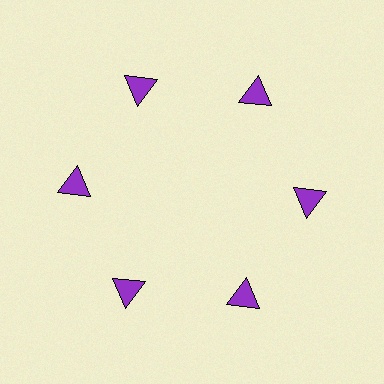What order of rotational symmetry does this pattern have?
This pattern has 6-fold rotational symmetry.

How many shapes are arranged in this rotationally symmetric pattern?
There are 6 shapes, arranged in 6 groups of 1.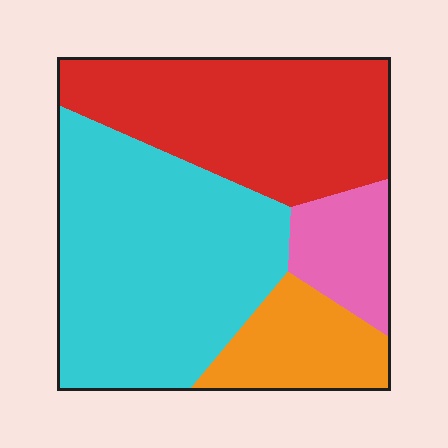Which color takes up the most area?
Cyan, at roughly 45%.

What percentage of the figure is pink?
Pink takes up about one tenth (1/10) of the figure.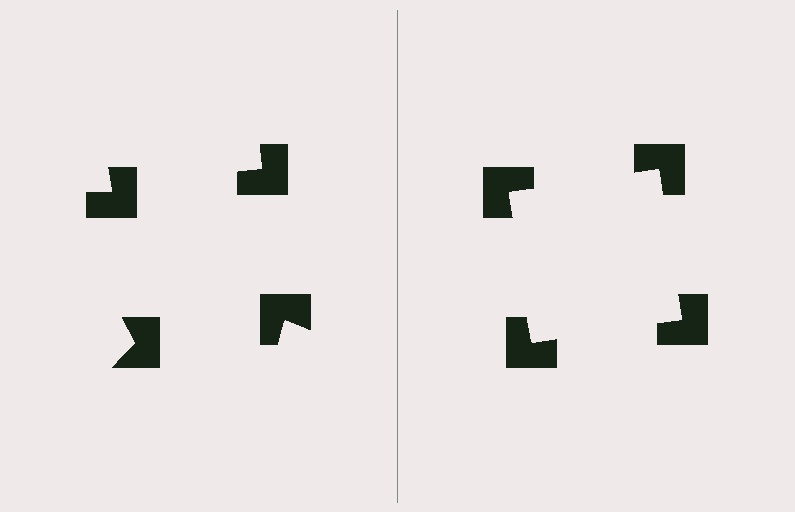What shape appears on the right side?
An illusory square.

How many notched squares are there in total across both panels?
8 — 4 on each side.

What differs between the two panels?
The notched squares are positioned identically on both sides; only the wedge orientations differ. On the right they align to a square; on the left they are misaligned.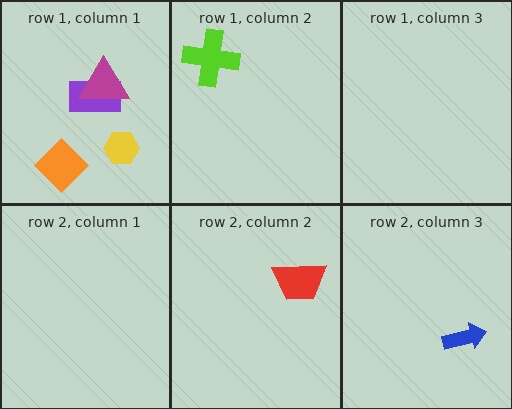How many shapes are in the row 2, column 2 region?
1.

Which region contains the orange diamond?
The row 1, column 1 region.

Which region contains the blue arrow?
The row 2, column 3 region.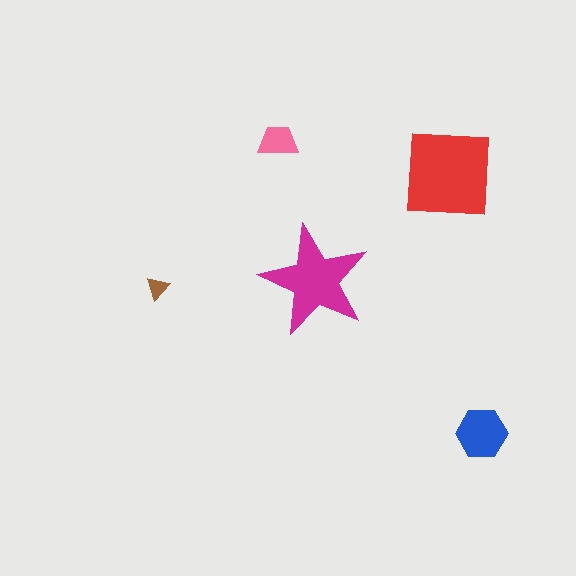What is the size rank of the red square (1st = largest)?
1st.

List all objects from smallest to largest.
The brown triangle, the pink trapezoid, the blue hexagon, the magenta star, the red square.